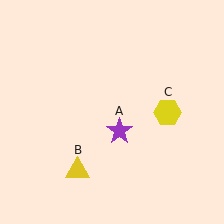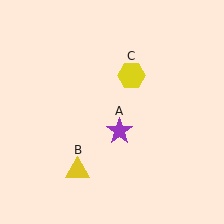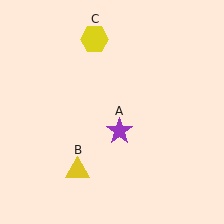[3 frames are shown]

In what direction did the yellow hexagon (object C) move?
The yellow hexagon (object C) moved up and to the left.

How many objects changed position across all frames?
1 object changed position: yellow hexagon (object C).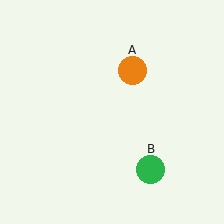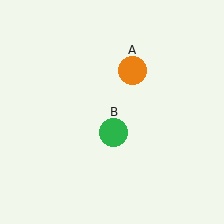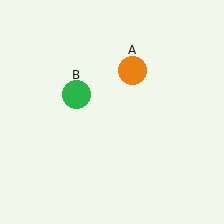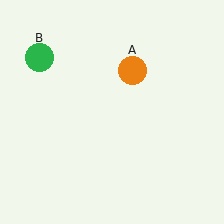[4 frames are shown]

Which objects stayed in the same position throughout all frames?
Orange circle (object A) remained stationary.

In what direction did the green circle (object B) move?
The green circle (object B) moved up and to the left.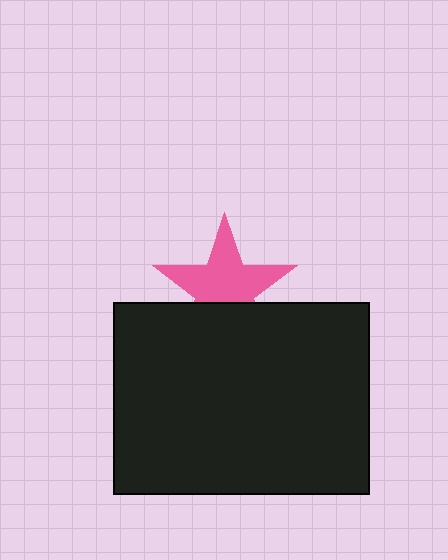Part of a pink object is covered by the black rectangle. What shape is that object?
It is a star.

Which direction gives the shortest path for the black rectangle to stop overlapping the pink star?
Moving down gives the shortest separation.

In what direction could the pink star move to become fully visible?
The pink star could move up. That would shift it out from behind the black rectangle entirely.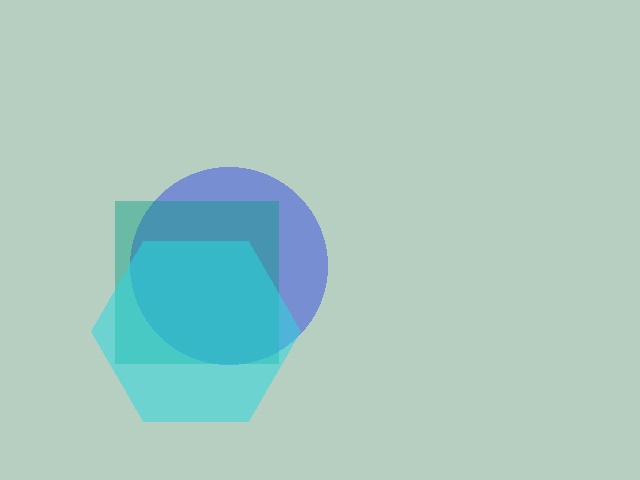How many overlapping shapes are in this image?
There are 3 overlapping shapes in the image.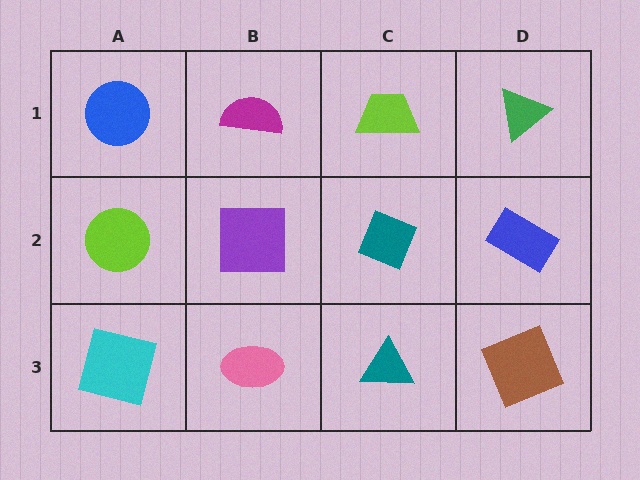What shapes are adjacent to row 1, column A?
A lime circle (row 2, column A), a magenta semicircle (row 1, column B).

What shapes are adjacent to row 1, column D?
A blue rectangle (row 2, column D), a lime trapezoid (row 1, column C).